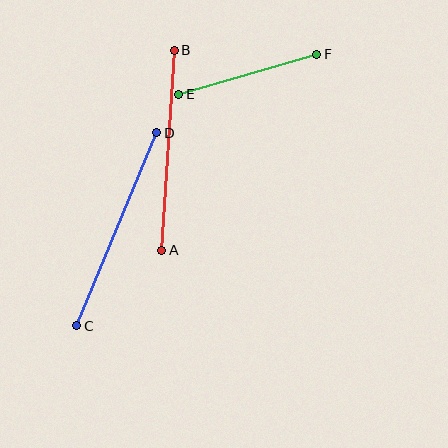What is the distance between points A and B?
The distance is approximately 200 pixels.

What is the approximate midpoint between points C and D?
The midpoint is at approximately (117, 229) pixels.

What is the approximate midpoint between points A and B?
The midpoint is at approximately (168, 150) pixels.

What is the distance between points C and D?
The distance is approximately 209 pixels.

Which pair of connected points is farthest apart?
Points C and D are farthest apart.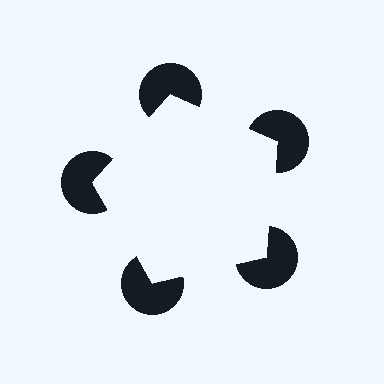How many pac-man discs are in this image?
There are 5 — one at each vertex of the illusory pentagon.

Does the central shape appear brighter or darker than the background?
It typically appears slightly brighter than the background, even though no actual brightness change is drawn.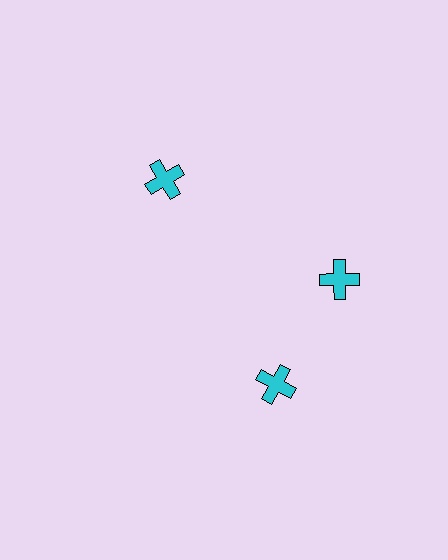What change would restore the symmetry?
The symmetry would be restored by rotating it back into even spacing with its neighbors so that all 3 crosses sit at equal angles and equal distance from the center.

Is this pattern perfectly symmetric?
No. The 3 cyan crosses are arranged in a ring, but one element near the 7 o'clock position is rotated out of alignment along the ring, breaking the 3-fold rotational symmetry.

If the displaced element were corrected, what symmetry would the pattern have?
It would have 3-fold rotational symmetry — the pattern would map onto itself every 120 degrees.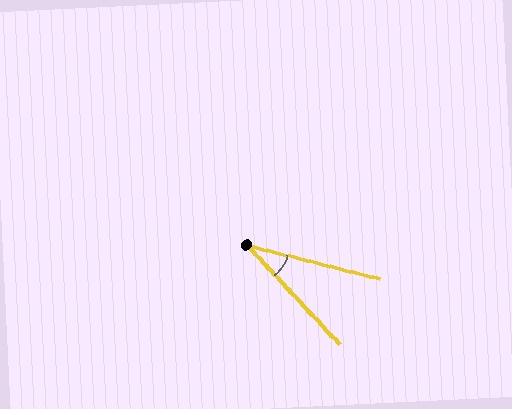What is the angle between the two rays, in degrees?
Approximately 33 degrees.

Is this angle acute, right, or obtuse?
It is acute.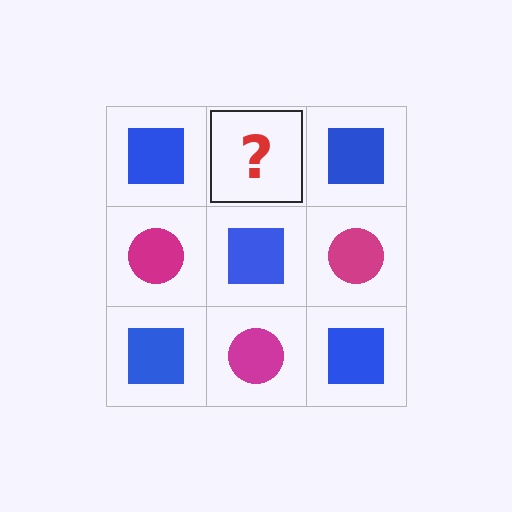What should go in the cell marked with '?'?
The missing cell should contain a magenta circle.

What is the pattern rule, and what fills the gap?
The rule is that it alternates blue square and magenta circle in a checkerboard pattern. The gap should be filled with a magenta circle.